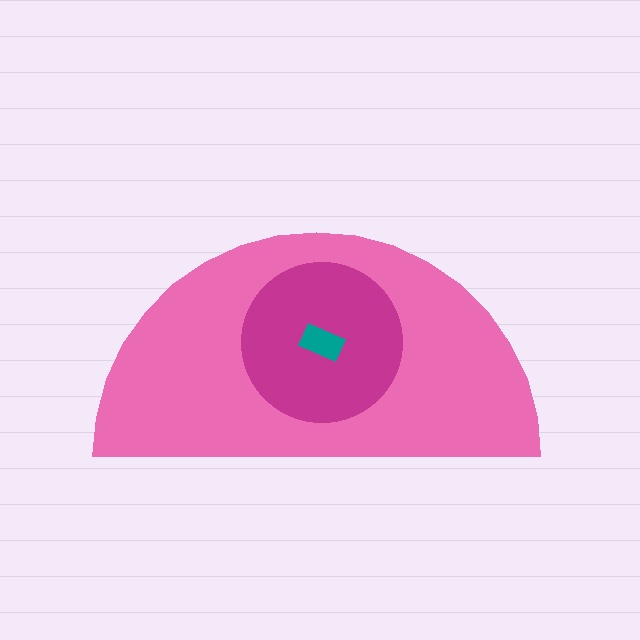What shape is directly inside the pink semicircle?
The magenta circle.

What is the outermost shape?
The pink semicircle.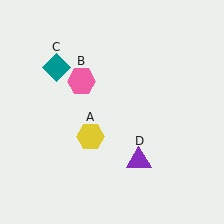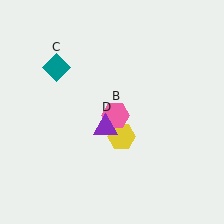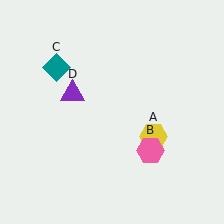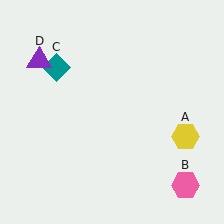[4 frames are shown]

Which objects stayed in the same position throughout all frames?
Teal diamond (object C) remained stationary.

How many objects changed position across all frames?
3 objects changed position: yellow hexagon (object A), pink hexagon (object B), purple triangle (object D).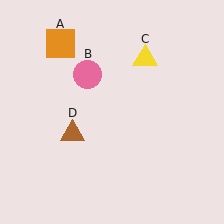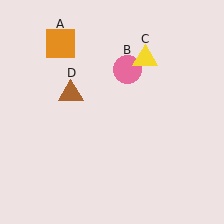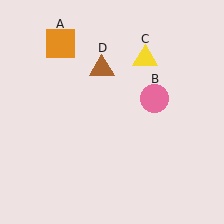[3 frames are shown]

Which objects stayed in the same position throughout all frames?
Orange square (object A) and yellow triangle (object C) remained stationary.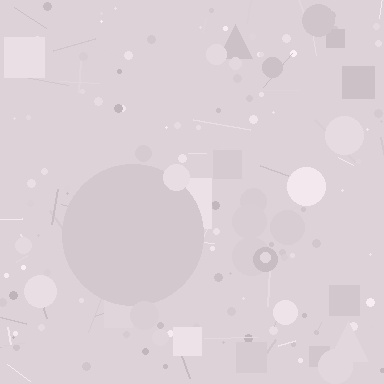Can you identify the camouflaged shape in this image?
The camouflaged shape is a circle.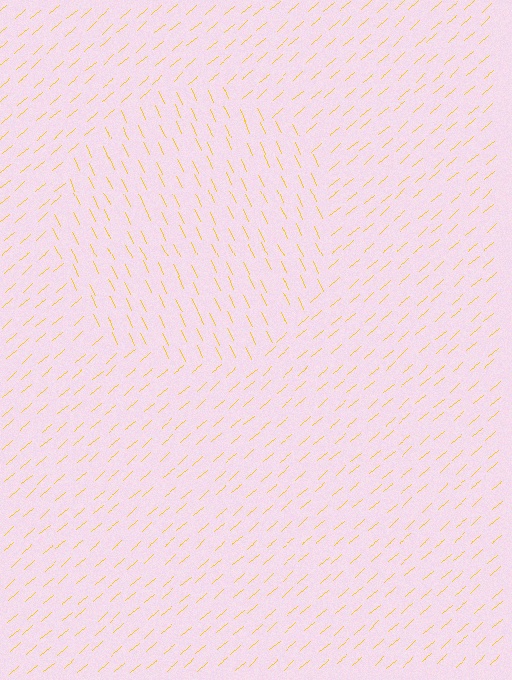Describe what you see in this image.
The image is filled with small yellow line segments. A circle region in the image has lines oriented differently from the surrounding lines, creating a visible texture boundary.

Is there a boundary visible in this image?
Yes, there is a texture boundary formed by a change in line orientation.